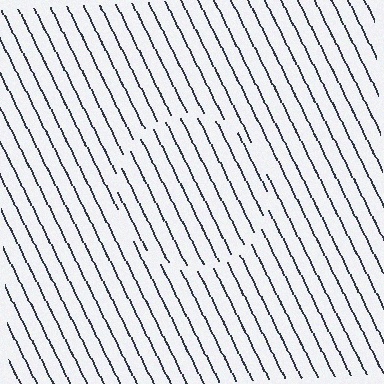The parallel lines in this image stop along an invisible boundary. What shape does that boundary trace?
An illusory circle. The interior of the shape contains the same grating, shifted by half a period — the contour is defined by the phase discontinuity where line-ends from the inner and outer gratings abut.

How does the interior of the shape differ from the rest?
The interior of the shape contains the same grating, shifted by half a period — the contour is defined by the phase discontinuity where line-ends from the inner and outer gratings abut.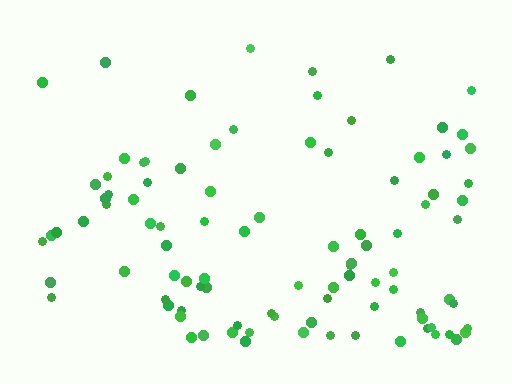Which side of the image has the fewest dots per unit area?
The top.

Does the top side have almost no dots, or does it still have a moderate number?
Still a moderate number, just noticeably fewer than the bottom.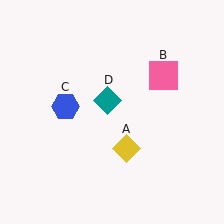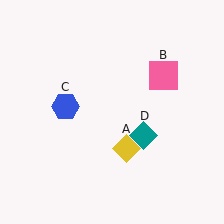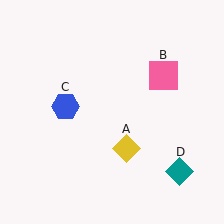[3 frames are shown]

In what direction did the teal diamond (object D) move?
The teal diamond (object D) moved down and to the right.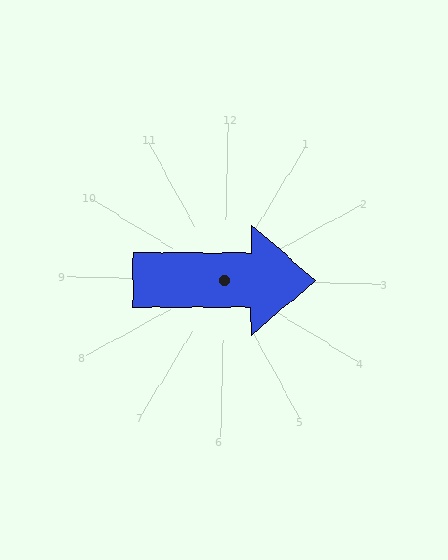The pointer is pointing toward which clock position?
Roughly 3 o'clock.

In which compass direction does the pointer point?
East.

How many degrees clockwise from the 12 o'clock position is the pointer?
Approximately 89 degrees.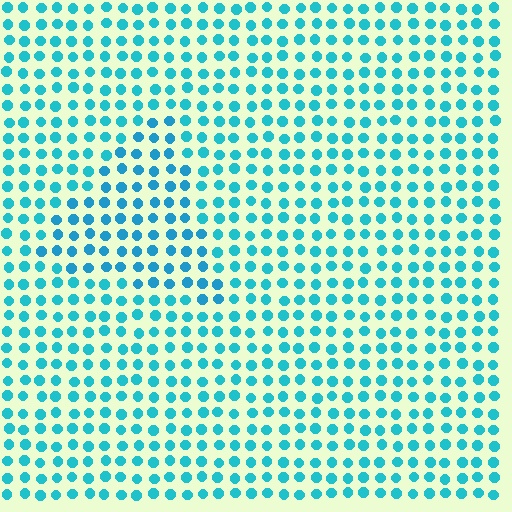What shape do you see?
I see a triangle.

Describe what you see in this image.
The image is filled with small cyan elements in a uniform arrangement. A triangle-shaped region is visible where the elements are tinted to a slightly different hue, forming a subtle color boundary.